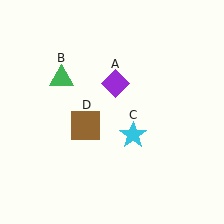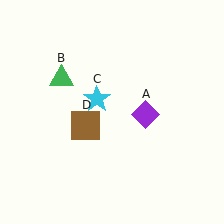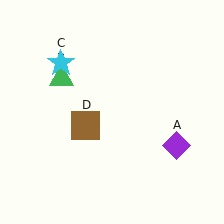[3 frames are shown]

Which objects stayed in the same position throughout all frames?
Green triangle (object B) and brown square (object D) remained stationary.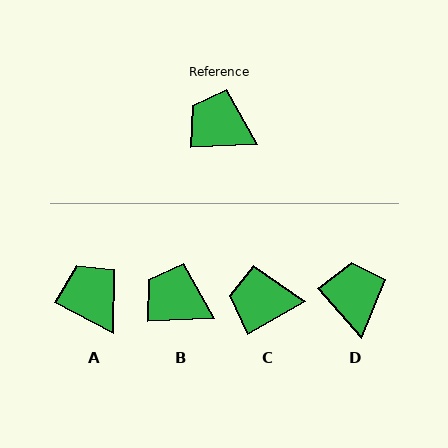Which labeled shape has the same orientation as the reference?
B.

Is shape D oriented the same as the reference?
No, it is off by about 51 degrees.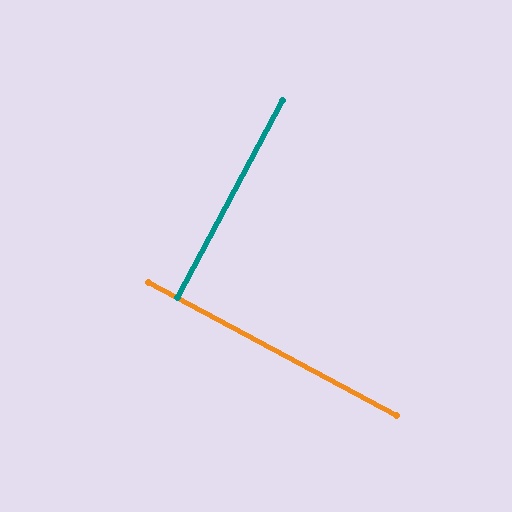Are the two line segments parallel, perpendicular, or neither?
Perpendicular — they meet at approximately 90°.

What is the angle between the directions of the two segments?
Approximately 90 degrees.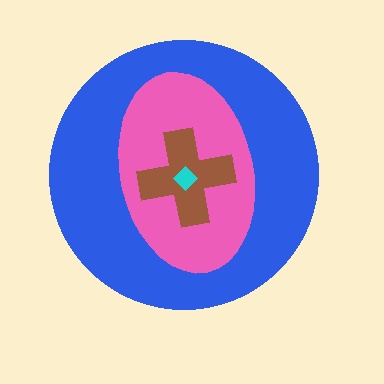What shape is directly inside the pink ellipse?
The brown cross.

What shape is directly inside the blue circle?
The pink ellipse.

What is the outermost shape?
The blue circle.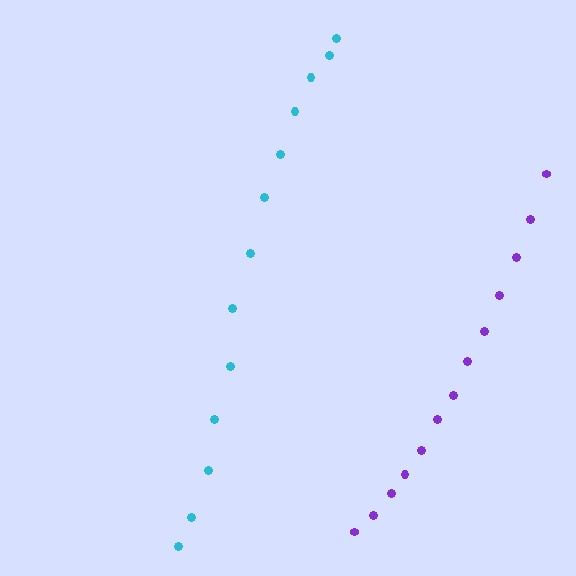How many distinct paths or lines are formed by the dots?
There are 2 distinct paths.